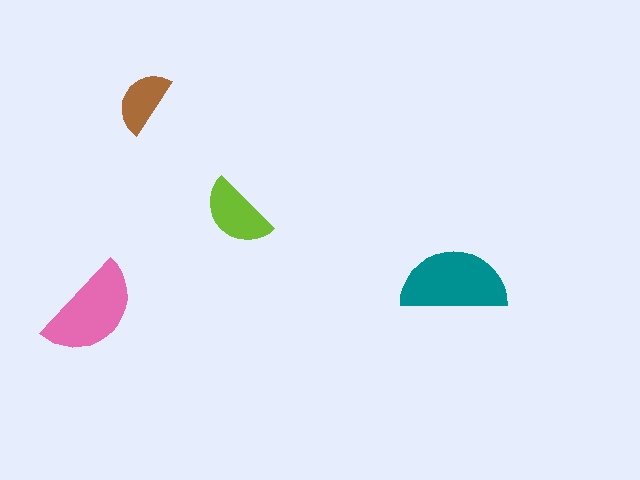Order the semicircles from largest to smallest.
the teal one, the pink one, the lime one, the brown one.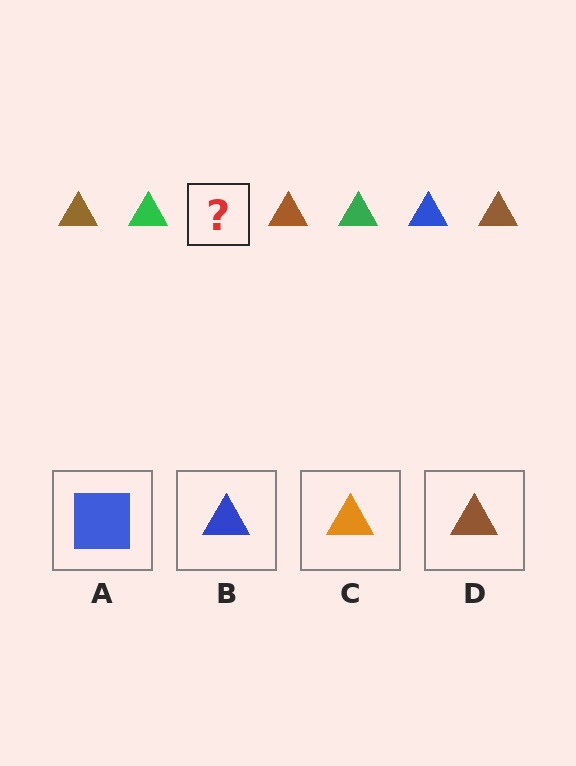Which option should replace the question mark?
Option B.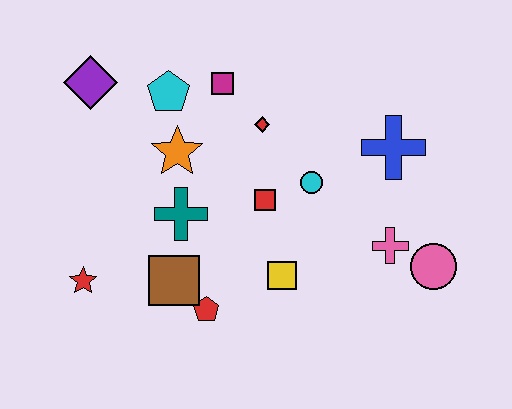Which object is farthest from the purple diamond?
The pink circle is farthest from the purple diamond.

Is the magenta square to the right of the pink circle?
No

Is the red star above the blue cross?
No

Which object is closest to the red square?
The cyan circle is closest to the red square.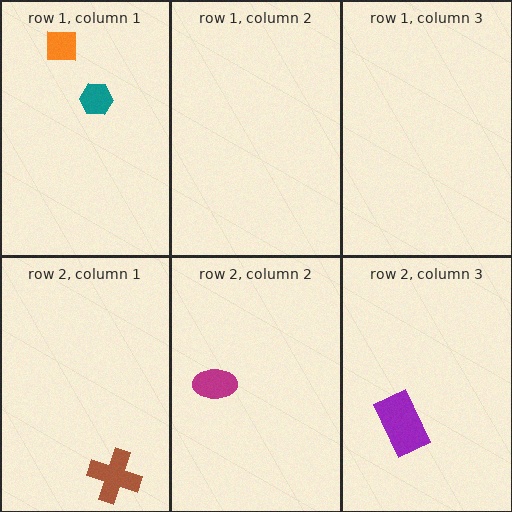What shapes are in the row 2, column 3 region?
The purple rectangle.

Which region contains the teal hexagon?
The row 1, column 1 region.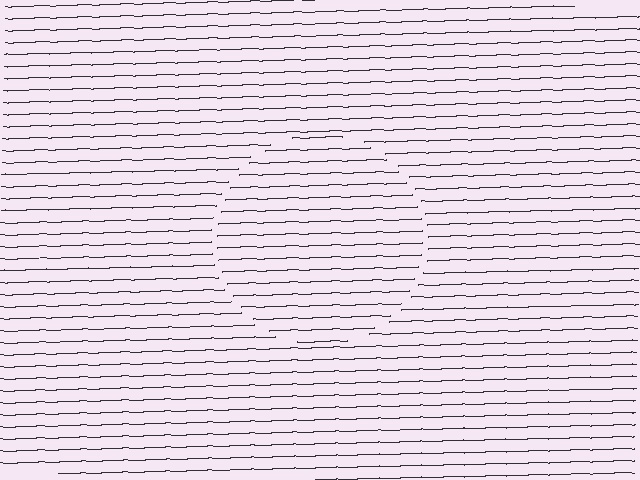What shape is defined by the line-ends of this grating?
An illusory circle. The interior of the shape contains the same grating, shifted by half a period — the contour is defined by the phase discontinuity where line-ends from the inner and outer gratings abut.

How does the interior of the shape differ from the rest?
The interior of the shape contains the same grating, shifted by half a period — the contour is defined by the phase discontinuity where line-ends from the inner and outer gratings abut.